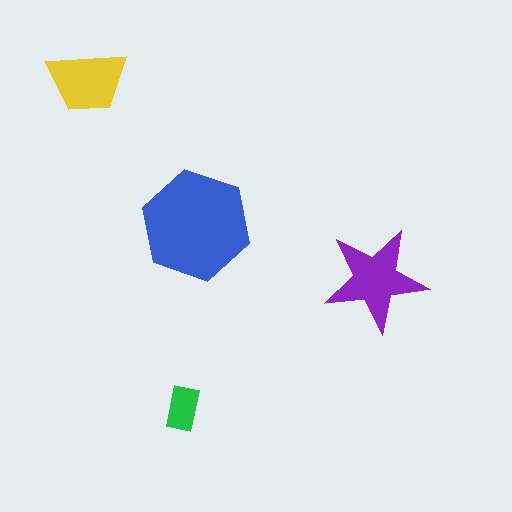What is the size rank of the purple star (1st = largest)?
2nd.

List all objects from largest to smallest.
The blue hexagon, the purple star, the yellow trapezoid, the green rectangle.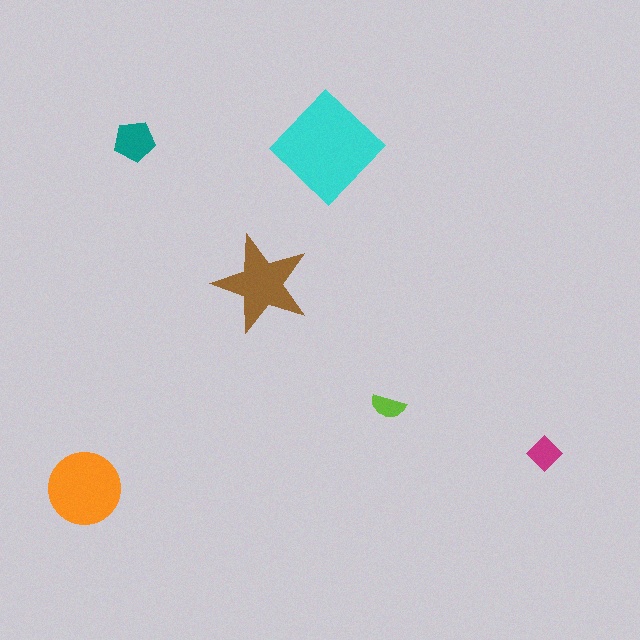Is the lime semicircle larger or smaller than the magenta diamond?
Smaller.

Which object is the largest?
The cyan diamond.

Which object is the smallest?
The lime semicircle.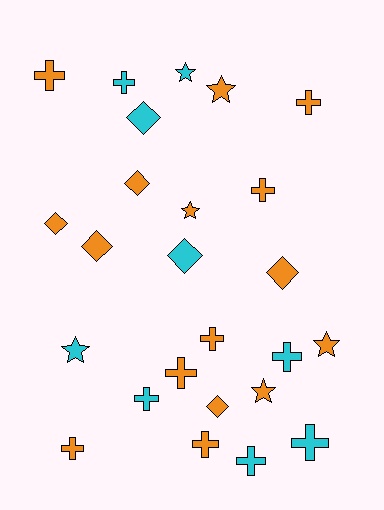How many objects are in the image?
There are 25 objects.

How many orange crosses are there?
There are 7 orange crosses.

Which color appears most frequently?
Orange, with 16 objects.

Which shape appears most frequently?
Cross, with 12 objects.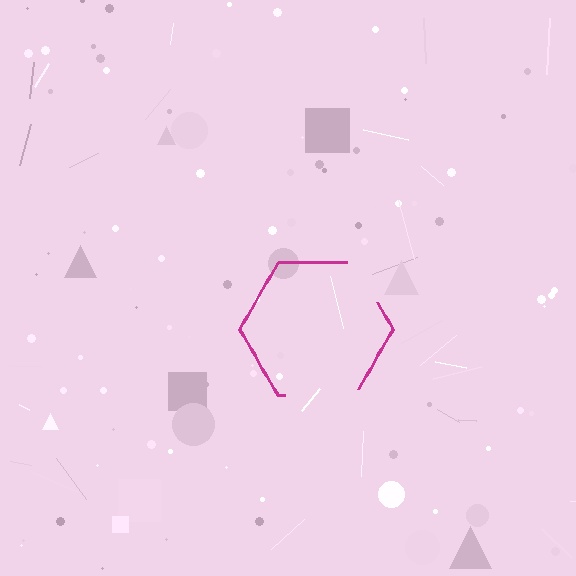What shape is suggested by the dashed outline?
The dashed outline suggests a hexagon.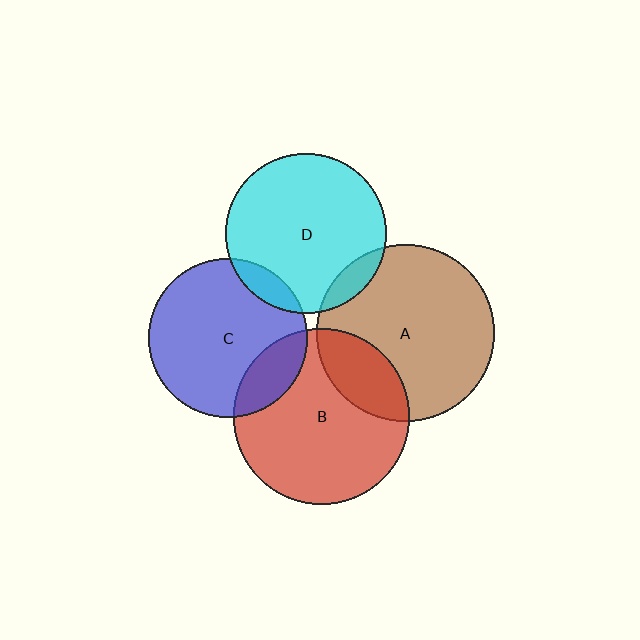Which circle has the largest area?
Circle A (brown).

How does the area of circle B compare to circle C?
Approximately 1.2 times.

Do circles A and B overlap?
Yes.